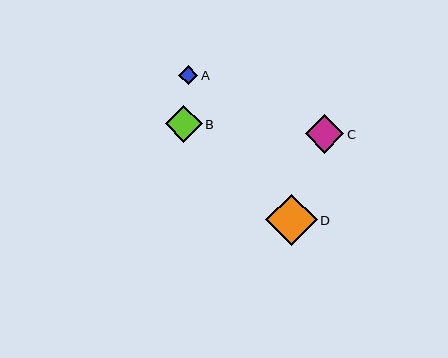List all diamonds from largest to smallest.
From largest to smallest: D, C, B, A.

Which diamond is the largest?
Diamond D is the largest with a size of approximately 51 pixels.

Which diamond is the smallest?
Diamond A is the smallest with a size of approximately 19 pixels.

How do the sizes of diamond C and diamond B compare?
Diamond C and diamond B are approximately the same size.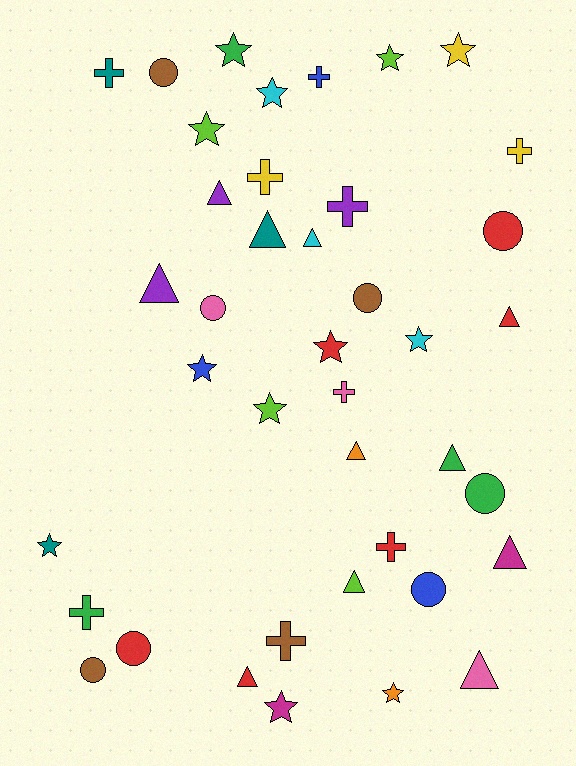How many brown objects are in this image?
There are 4 brown objects.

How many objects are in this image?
There are 40 objects.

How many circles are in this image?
There are 8 circles.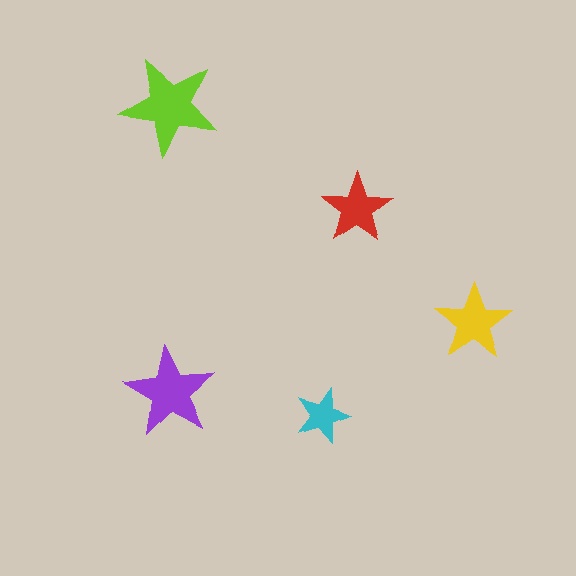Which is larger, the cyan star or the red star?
The red one.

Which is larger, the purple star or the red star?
The purple one.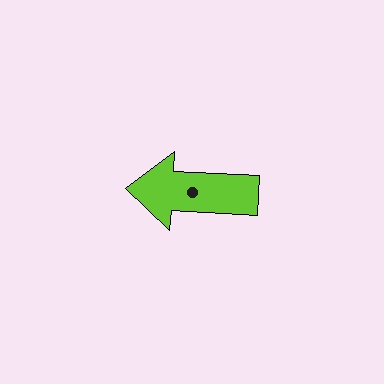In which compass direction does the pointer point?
West.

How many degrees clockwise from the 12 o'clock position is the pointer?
Approximately 273 degrees.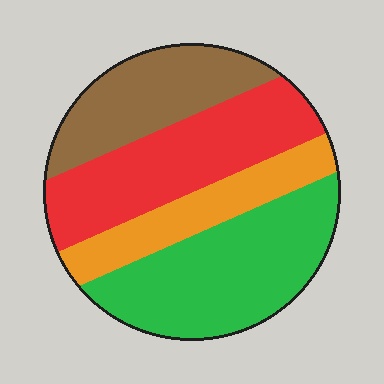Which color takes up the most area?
Green, at roughly 35%.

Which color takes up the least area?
Orange, at roughly 15%.